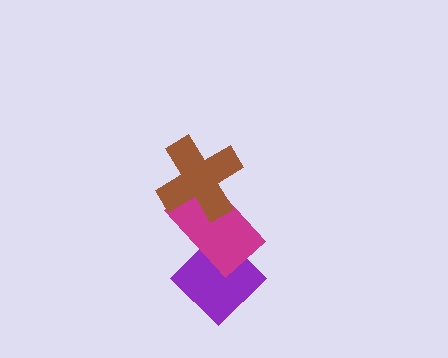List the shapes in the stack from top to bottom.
From top to bottom: the brown cross, the magenta rectangle, the purple diamond.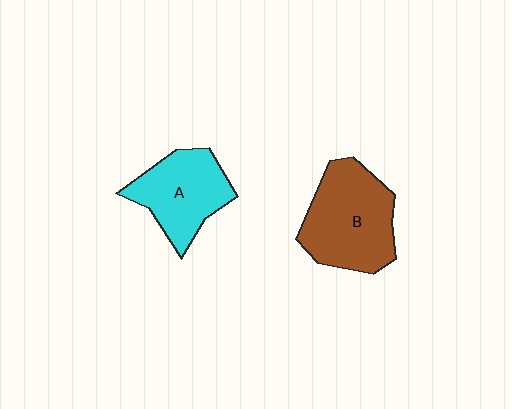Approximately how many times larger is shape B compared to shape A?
Approximately 1.3 times.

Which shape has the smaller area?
Shape A (cyan).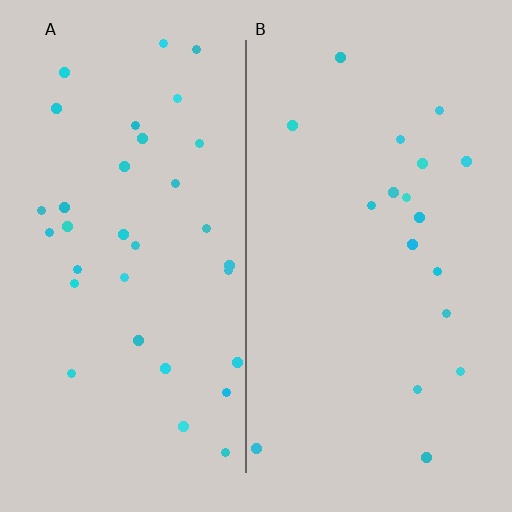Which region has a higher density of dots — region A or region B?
A (the left).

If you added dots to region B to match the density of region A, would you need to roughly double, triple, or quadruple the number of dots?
Approximately double.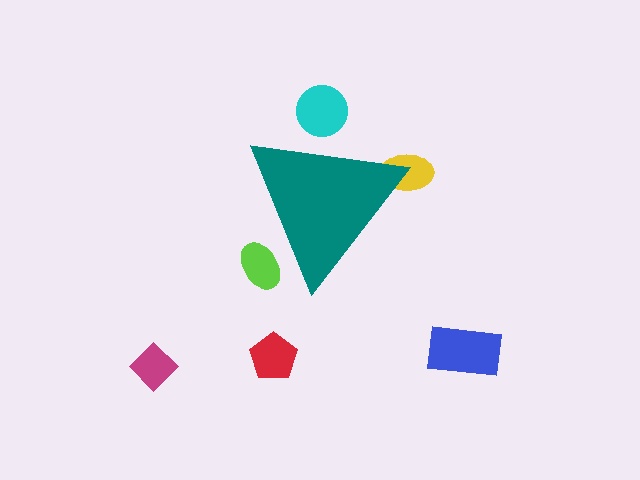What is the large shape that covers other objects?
A teal triangle.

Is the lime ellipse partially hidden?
Yes, the lime ellipse is partially hidden behind the teal triangle.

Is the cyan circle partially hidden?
Yes, the cyan circle is partially hidden behind the teal triangle.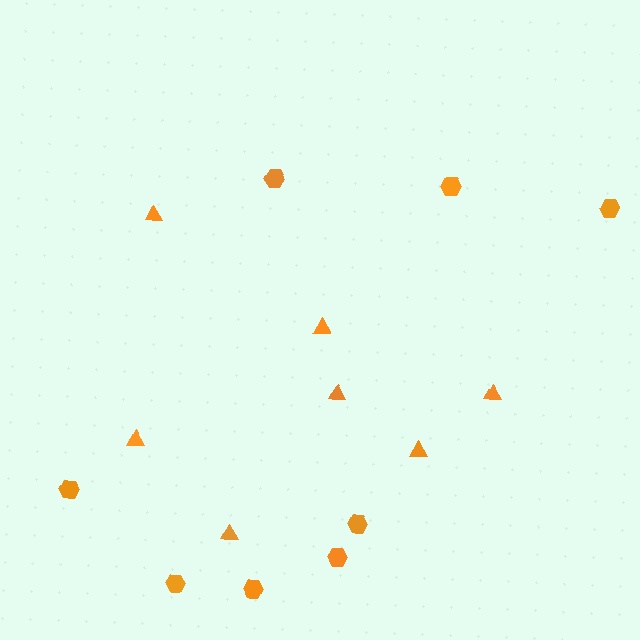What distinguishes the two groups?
There are 2 groups: one group of hexagons (8) and one group of triangles (7).